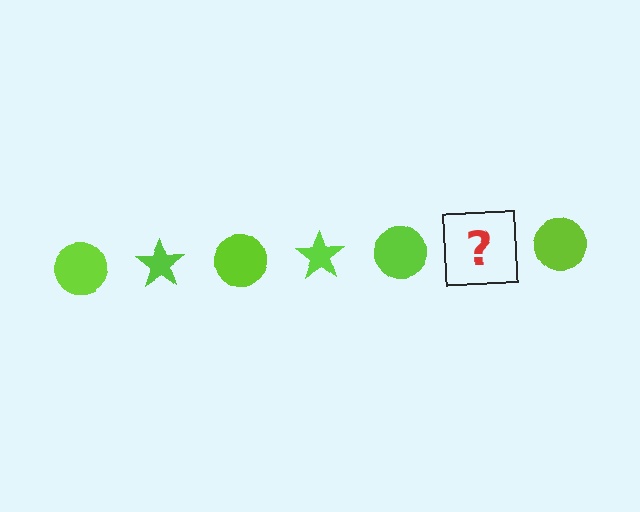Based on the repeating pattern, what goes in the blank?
The blank should be a lime star.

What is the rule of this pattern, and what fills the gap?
The rule is that the pattern cycles through circle, star shapes in lime. The gap should be filled with a lime star.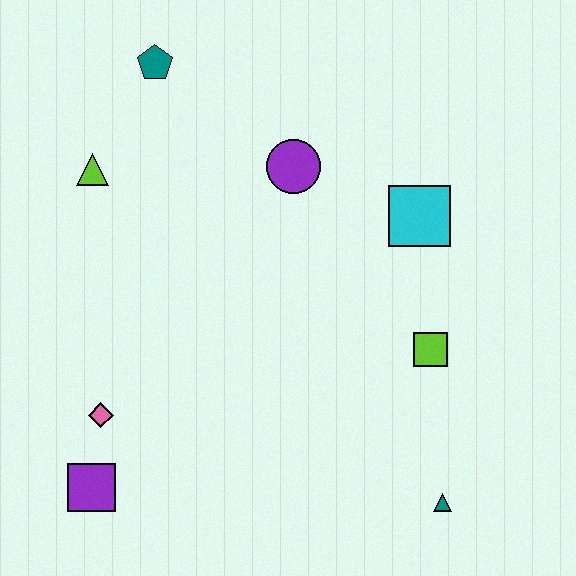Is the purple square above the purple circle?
No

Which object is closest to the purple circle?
The cyan square is closest to the purple circle.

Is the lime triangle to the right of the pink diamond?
No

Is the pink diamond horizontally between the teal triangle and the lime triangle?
Yes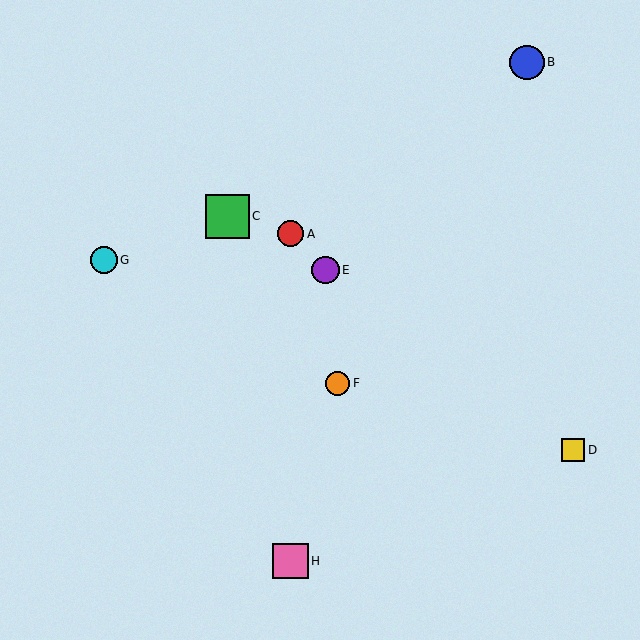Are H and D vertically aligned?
No, H is at x≈291 and D is at x≈573.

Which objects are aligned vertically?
Objects A, H are aligned vertically.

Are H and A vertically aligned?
Yes, both are at x≈291.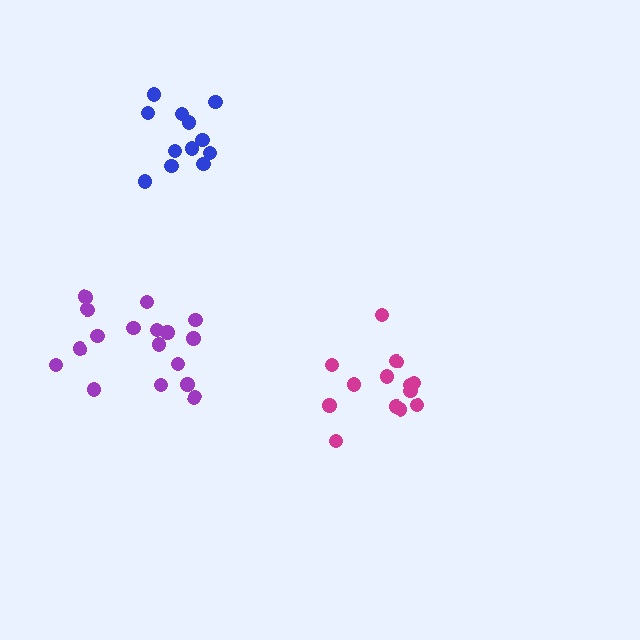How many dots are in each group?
Group 1: 12 dots, Group 2: 13 dots, Group 3: 17 dots (42 total).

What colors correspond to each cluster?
The clusters are colored: blue, magenta, purple.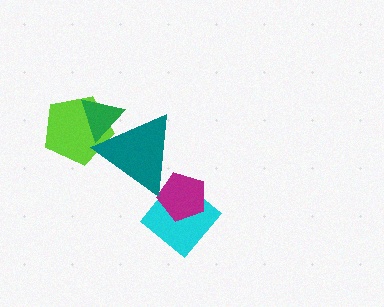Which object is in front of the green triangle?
The teal triangle is in front of the green triangle.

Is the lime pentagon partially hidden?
Yes, it is partially covered by another shape.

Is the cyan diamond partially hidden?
Yes, it is partially covered by another shape.